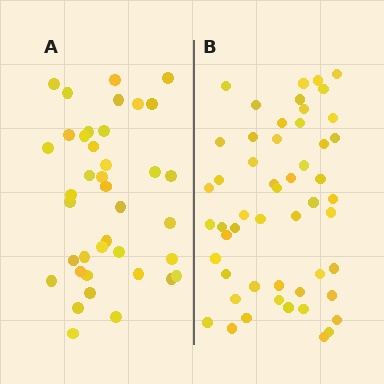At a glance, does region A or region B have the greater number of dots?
Region B (the right region) has more dots.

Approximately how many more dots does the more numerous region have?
Region B has approximately 15 more dots than region A.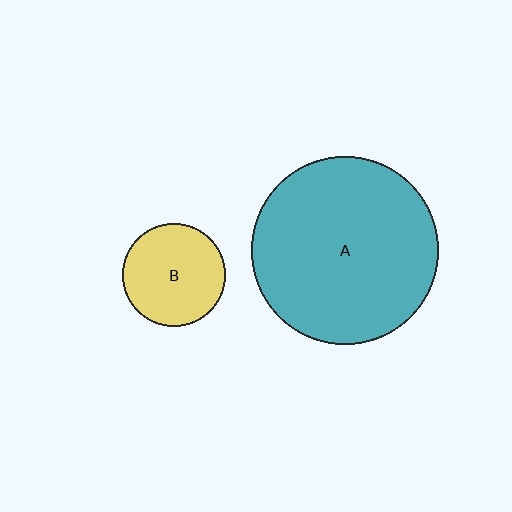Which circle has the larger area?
Circle A (teal).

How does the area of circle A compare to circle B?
Approximately 3.2 times.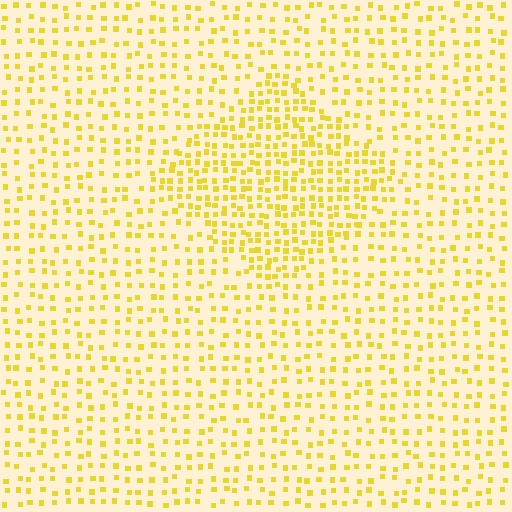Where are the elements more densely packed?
The elements are more densely packed inside the diamond boundary.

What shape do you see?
I see a diamond.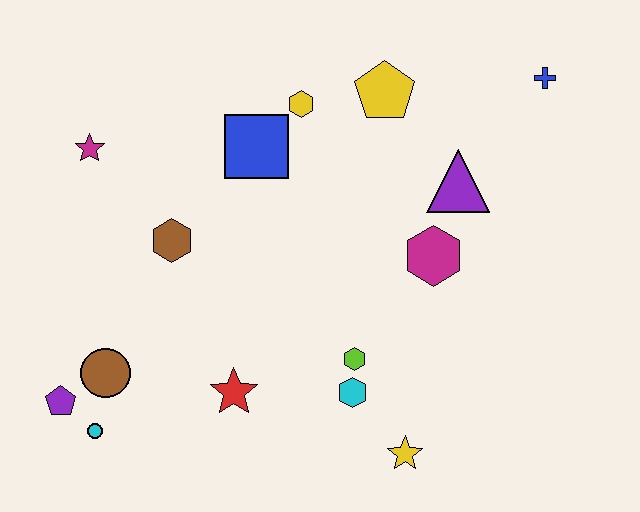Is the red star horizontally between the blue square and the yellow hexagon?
No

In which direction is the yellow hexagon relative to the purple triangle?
The yellow hexagon is to the left of the purple triangle.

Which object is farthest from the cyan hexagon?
The blue cross is farthest from the cyan hexagon.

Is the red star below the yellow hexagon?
Yes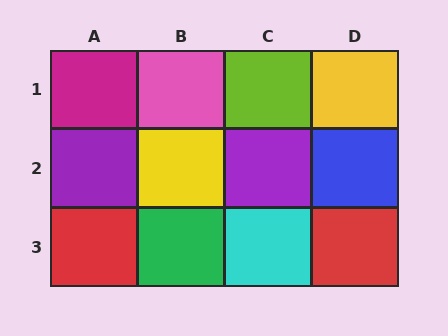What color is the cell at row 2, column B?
Yellow.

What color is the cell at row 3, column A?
Red.